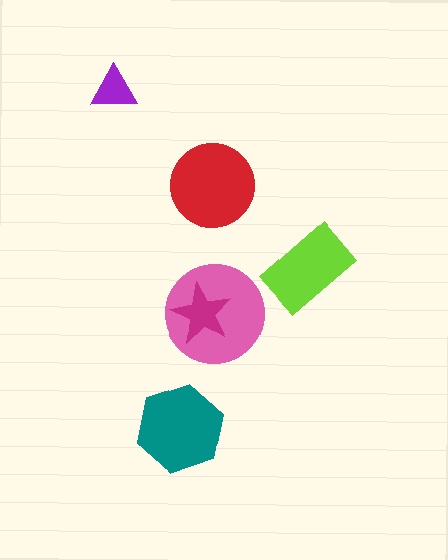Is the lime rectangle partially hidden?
No, no other shape covers it.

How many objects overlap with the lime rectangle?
0 objects overlap with the lime rectangle.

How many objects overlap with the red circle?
0 objects overlap with the red circle.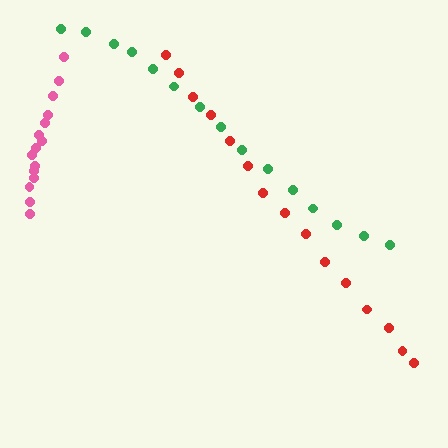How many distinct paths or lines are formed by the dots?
There are 3 distinct paths.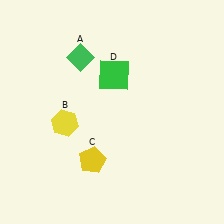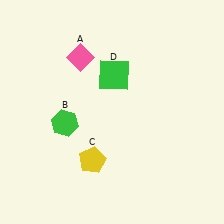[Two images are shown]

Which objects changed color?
A changed from green to pink. B changed from yellow to green.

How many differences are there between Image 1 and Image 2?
There are 2 differences between the two images.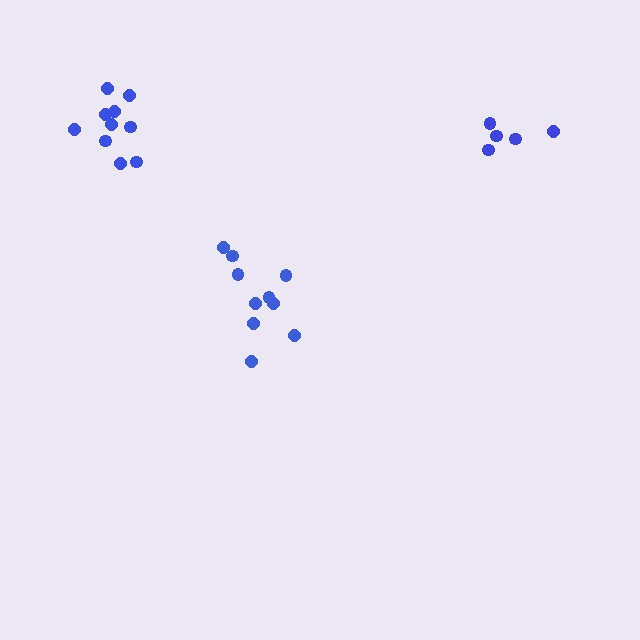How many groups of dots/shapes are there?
There are 3 groups.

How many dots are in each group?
Group 1: 10 dots, Group 2: 10 dots, Group 3: 5 dots (25 total).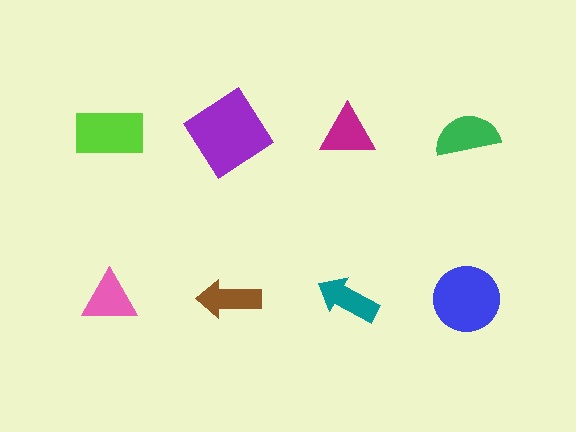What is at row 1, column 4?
A green semicircle.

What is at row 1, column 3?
A magenta triangle.